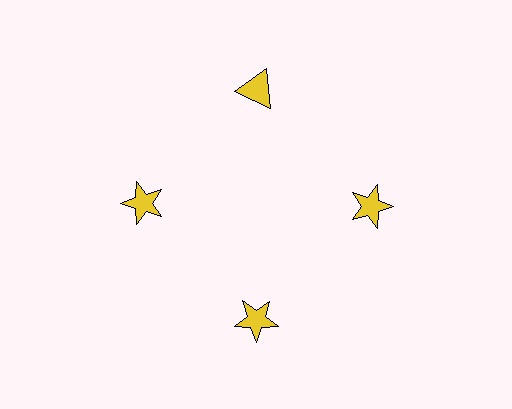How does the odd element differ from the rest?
It has a different shape: triangle instead of star.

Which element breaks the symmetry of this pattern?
The yellow triangle at roughly the 12 o'clock position breaks the symmetry. All other shapes are yellow stars.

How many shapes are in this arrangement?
There are 4 shapes arranged in a ring pattern.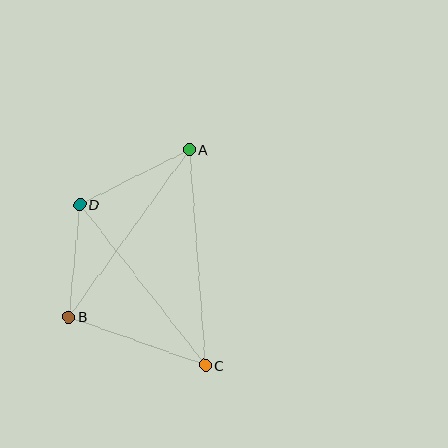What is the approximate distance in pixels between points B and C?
The distance between B and C is approximately 144 pixels.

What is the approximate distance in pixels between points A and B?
The distance between A and B is approximately 206 pixels.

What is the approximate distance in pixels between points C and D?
The distance between C and D is approximately 204 pixels.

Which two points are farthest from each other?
Points A and C are farthest from each other.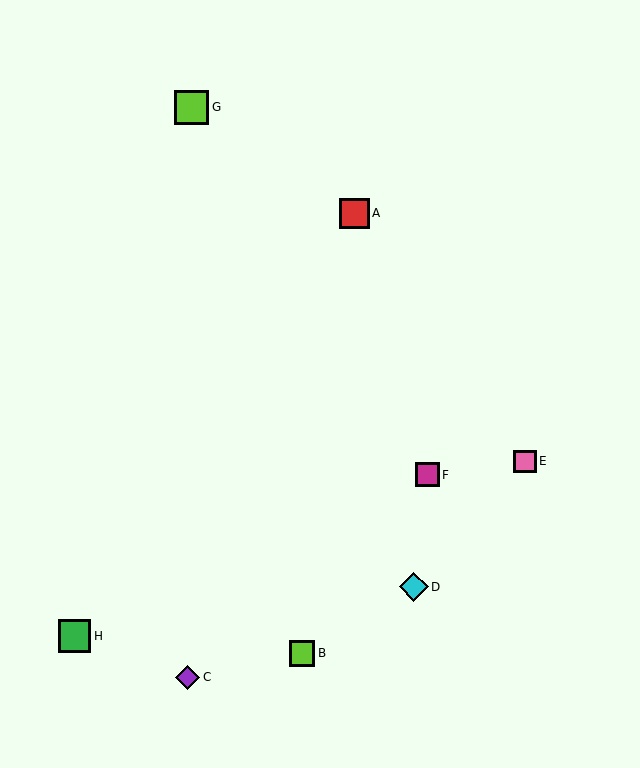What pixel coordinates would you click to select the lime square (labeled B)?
Click at (302, 653) to select the lime square B.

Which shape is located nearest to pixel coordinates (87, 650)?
The green square (labeled H) at (74, 636) is nearest to that location.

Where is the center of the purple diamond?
The center of the purple diamond is at (187, 677).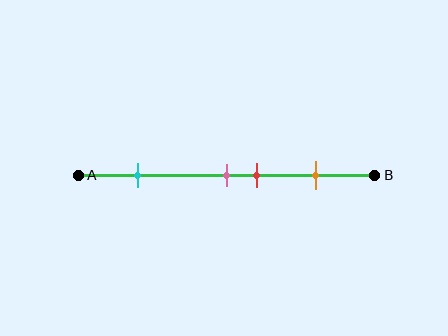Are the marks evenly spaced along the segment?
No, the marks are not evenly spaced.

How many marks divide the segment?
There are 4 marks dividing the segment.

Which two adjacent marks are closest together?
The pink and red marks are the closest adjacent pair.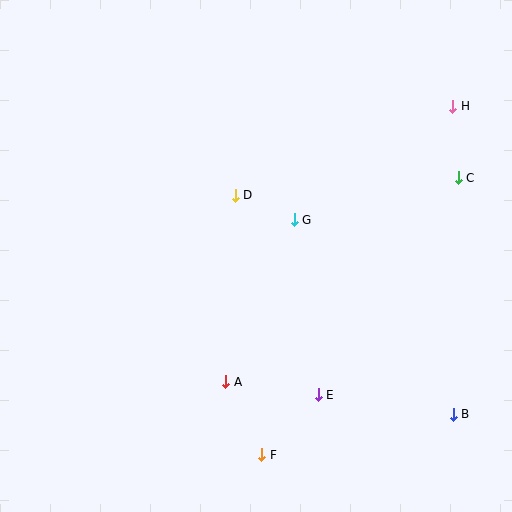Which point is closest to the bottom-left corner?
Point A is closest to the bottom-left corner.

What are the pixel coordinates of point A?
Point A is at (226, 382).